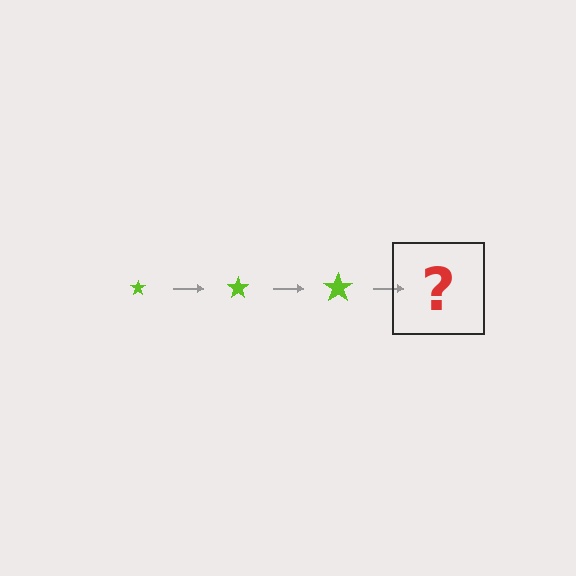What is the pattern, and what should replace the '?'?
The pattern is that the star gets progressively larger each step. The '?' should be a lime star, larger than the previous one.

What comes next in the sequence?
The next element should be a lime star, larger than the previous one.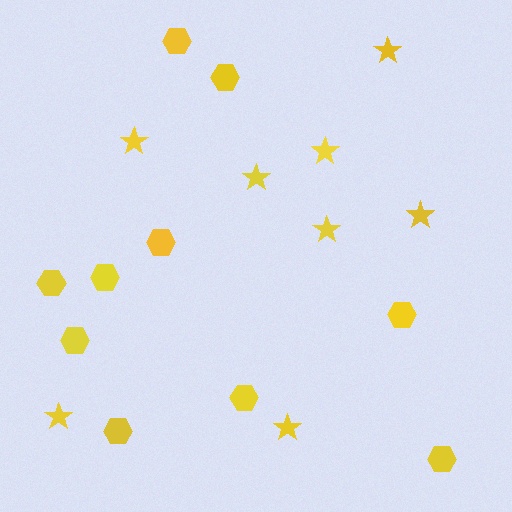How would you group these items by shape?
There are 2 groups: one group of hexagons (10) and one group of stars (8).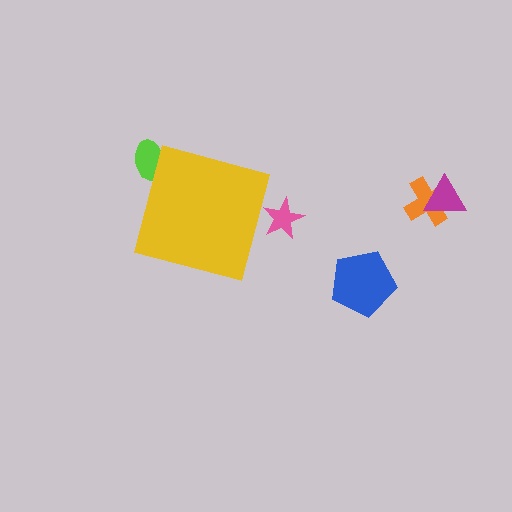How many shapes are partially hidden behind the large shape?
2 shapes are partially hidden.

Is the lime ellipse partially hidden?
Yes, the lime ellipse is partially hidden behind the yellow square.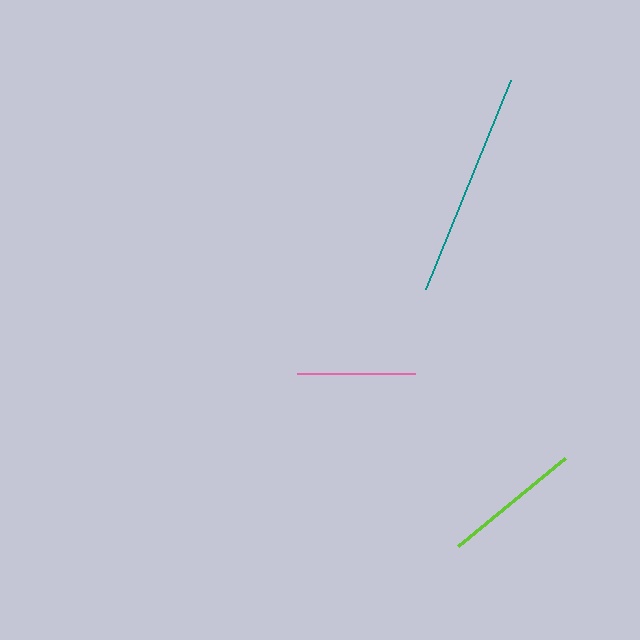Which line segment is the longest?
The teal line is the longest at approximately 226 pixels.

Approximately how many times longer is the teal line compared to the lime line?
The teal line is approximately 1.6 times the length of the lime line.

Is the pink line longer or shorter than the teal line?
The teal line is longer than the pink line.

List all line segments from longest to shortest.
From longest to shortest: teal, lime, pink.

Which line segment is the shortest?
The pink line is the shortest at approximately 118 pixels.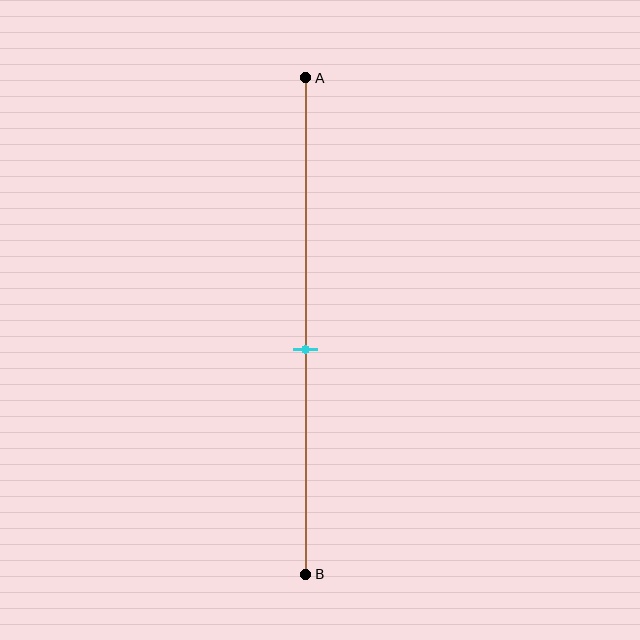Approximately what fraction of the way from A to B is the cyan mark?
The cyan mark is approximately 55% of the way from A to B.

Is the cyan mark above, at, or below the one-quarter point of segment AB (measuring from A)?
The cyan mark is below the one-quarter point of segment AB.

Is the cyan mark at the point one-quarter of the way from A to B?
No, the mark is at about 55% from A, not at the 25% one-quarter point.